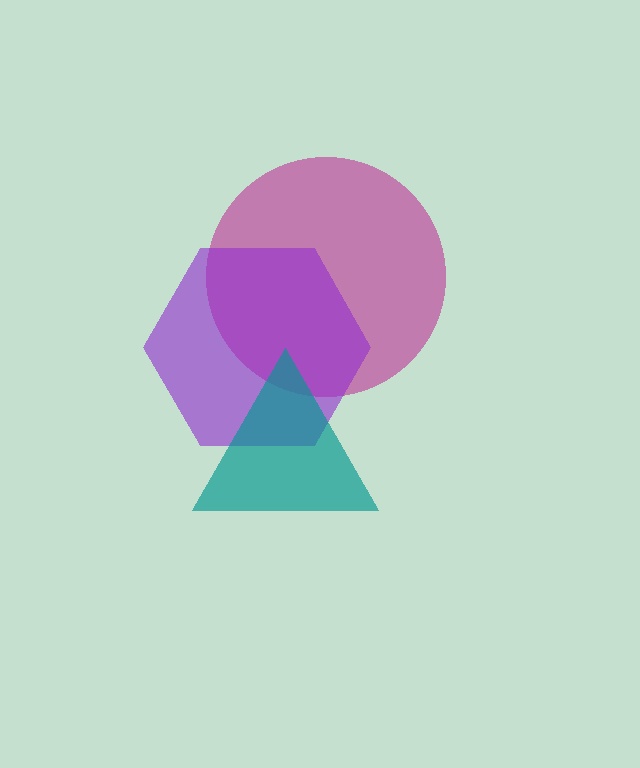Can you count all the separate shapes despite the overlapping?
Yes, there are 3 separate shapes.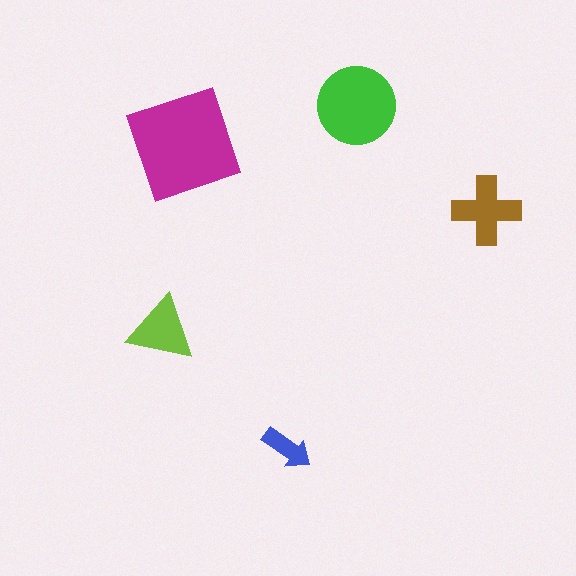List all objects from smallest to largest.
The blue arrow, the lime triangle, the brown cross, the green circle, the magenta diamond.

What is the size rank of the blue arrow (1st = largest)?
5th.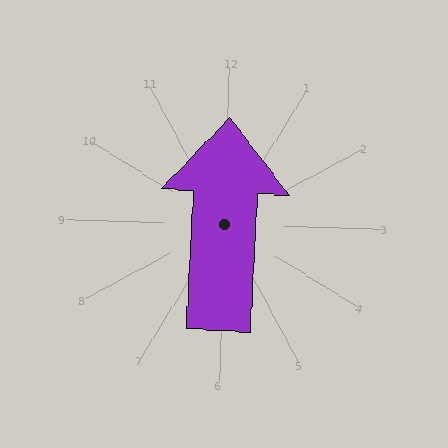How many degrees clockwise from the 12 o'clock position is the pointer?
Approximately 2 degrees.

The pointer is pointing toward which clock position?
Roughly 12 o'clock.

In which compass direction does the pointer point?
North.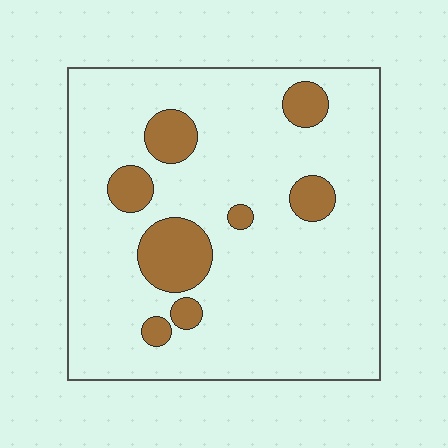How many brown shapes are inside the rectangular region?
8.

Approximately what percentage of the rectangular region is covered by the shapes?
Approximately 15%.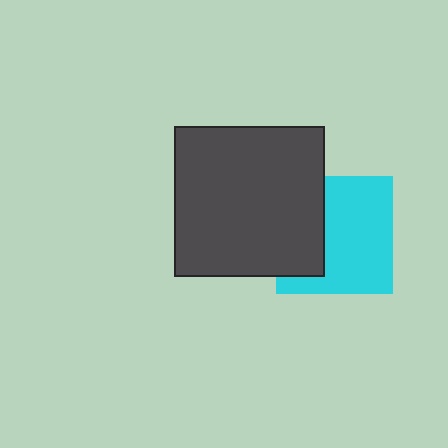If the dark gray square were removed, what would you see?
You would see the complete cyan square.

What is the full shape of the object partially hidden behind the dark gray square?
The partially hidden object is a cyan square.